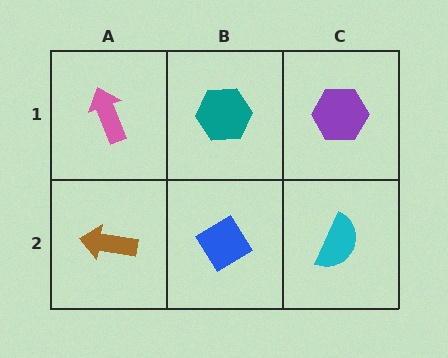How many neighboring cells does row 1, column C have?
2.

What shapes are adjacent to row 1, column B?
A blue diamond (row 2, column B), a pink arrow (row 1, column A), a purple hexagon (row 1, column C).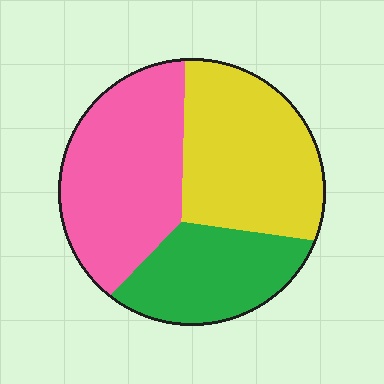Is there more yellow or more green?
Yellow.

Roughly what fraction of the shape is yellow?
Yellow takes up between a quarter and a half of the shape.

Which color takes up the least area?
Green, at roughly 25%.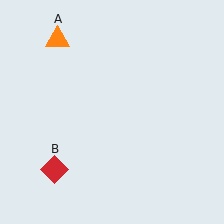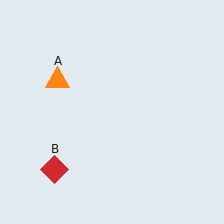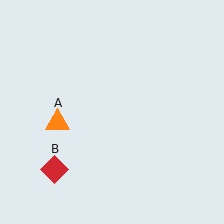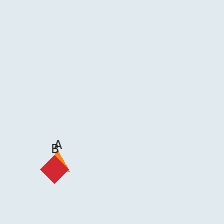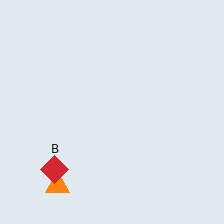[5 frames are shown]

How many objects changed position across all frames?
1 object changed position: orange triangle (object A).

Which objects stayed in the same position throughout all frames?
Red diamond (object B) remained stationary.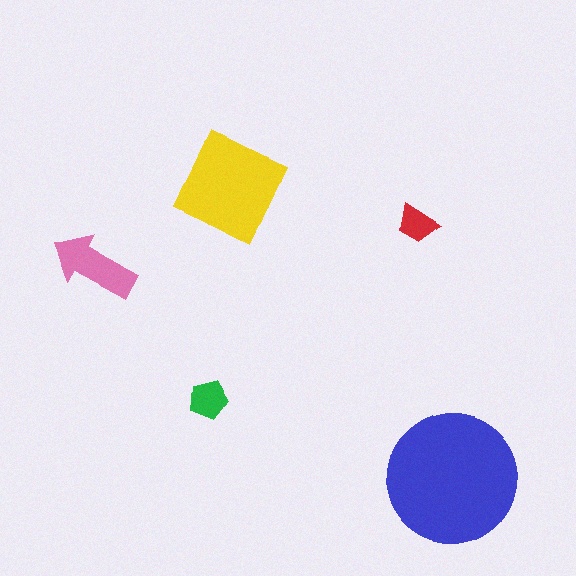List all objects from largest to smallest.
The blue circle, the yellow diamond, the pink arrow, the green pentagon, the red trapezoid.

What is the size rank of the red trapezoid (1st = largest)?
5th.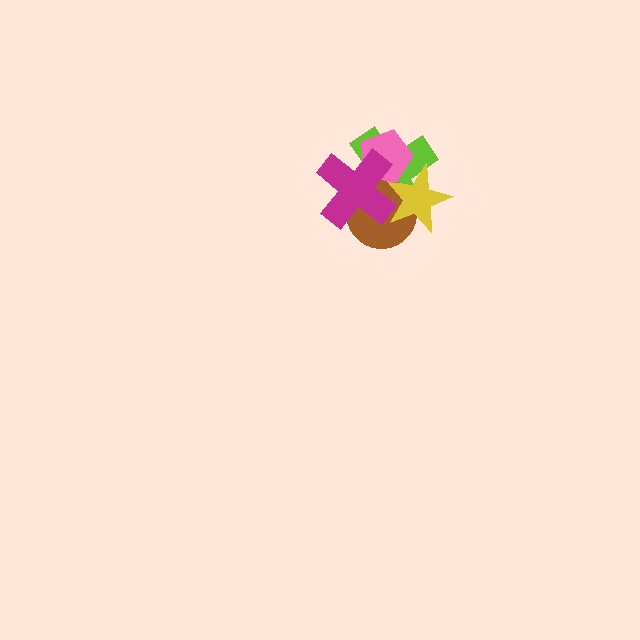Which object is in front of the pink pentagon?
The magenta cross is in front of the pink pentagon.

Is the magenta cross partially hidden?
No, no other shape covers it.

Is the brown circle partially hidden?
Yes, it is partially covered by another shape.